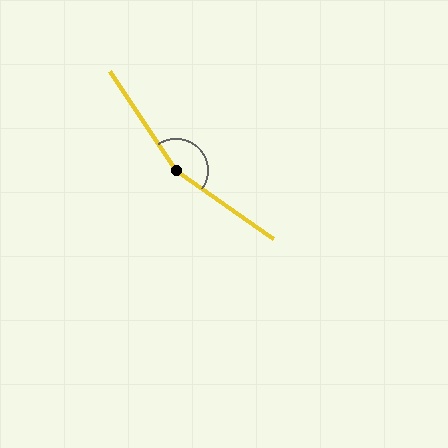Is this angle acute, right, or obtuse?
It is obtuse.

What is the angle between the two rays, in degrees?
Approximately 159 degrees.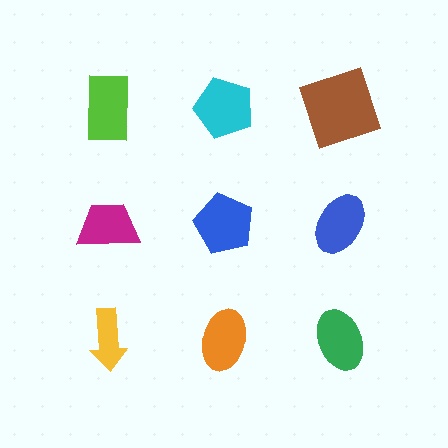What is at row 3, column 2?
An orange ellipse.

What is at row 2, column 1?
A magenta trapezoid.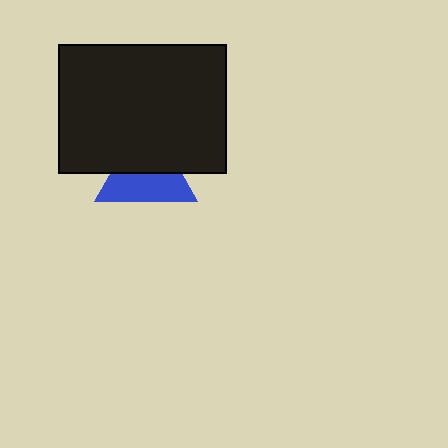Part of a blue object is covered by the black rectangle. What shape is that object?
It is a triangle.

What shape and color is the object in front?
The object in front is a black rectangle.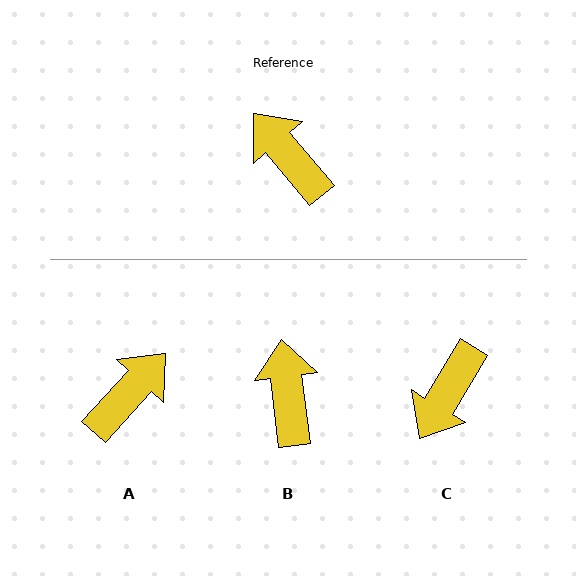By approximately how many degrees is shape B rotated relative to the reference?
Approximately 33 degrees clockwise.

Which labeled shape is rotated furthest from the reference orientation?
C, about 109 degrees away.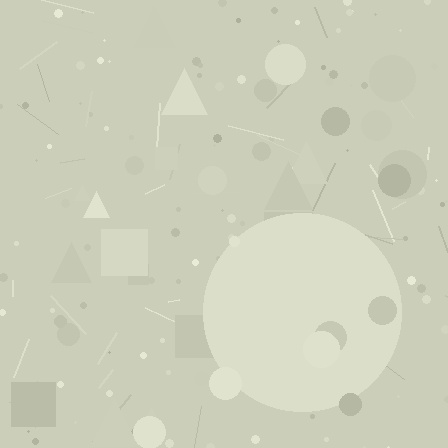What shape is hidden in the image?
A circle is hidden in the image.